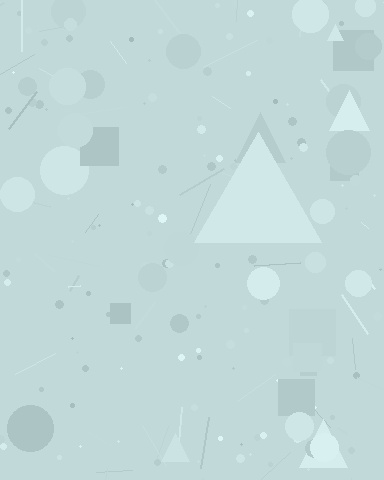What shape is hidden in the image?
A triangle is hidden in the image.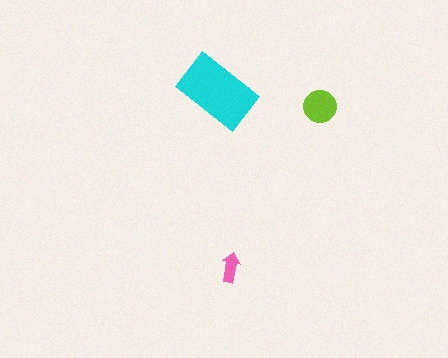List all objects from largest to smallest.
The cyan rectangle, the lime circle, the pink arrow.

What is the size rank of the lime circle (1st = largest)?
2nd.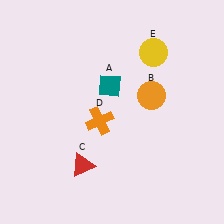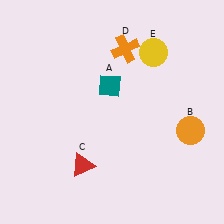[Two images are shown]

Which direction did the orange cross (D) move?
The orange cross (D) moved up.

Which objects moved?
The objects that moved are: the orange circle (B), the orange cross (D).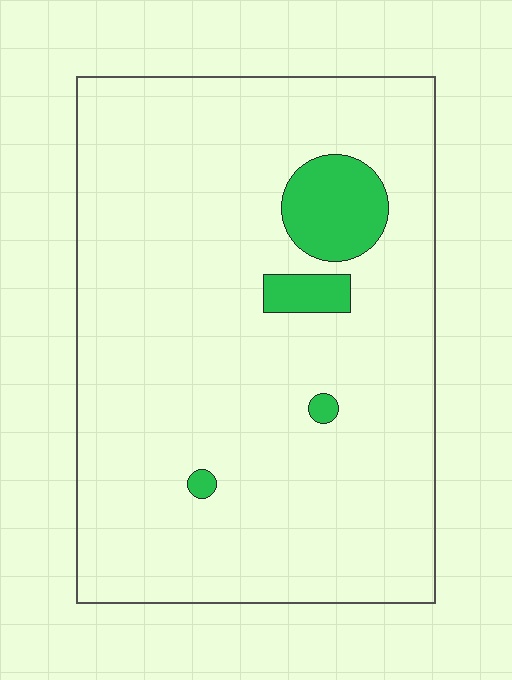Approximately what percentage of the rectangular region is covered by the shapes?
Approximately 5%.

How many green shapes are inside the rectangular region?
4.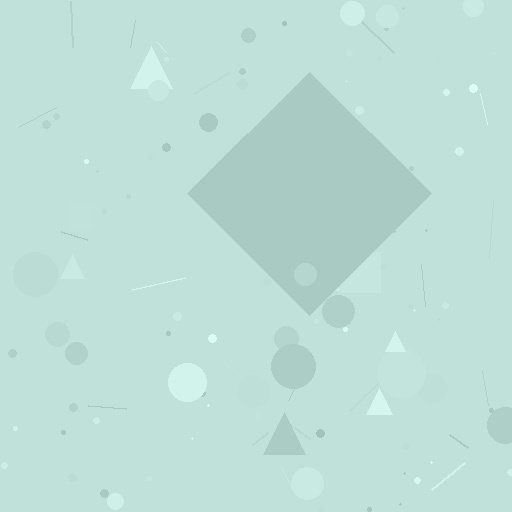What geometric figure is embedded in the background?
A diamond is embedded in the background.